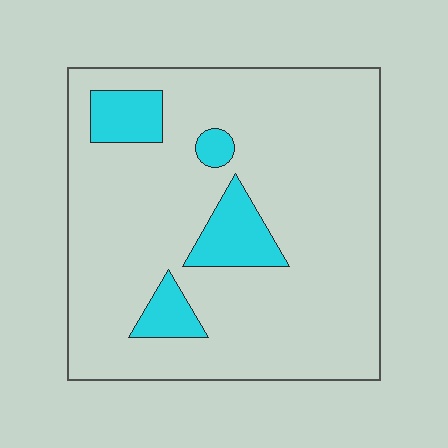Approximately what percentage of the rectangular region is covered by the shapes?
Approximately 15%.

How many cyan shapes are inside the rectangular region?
4.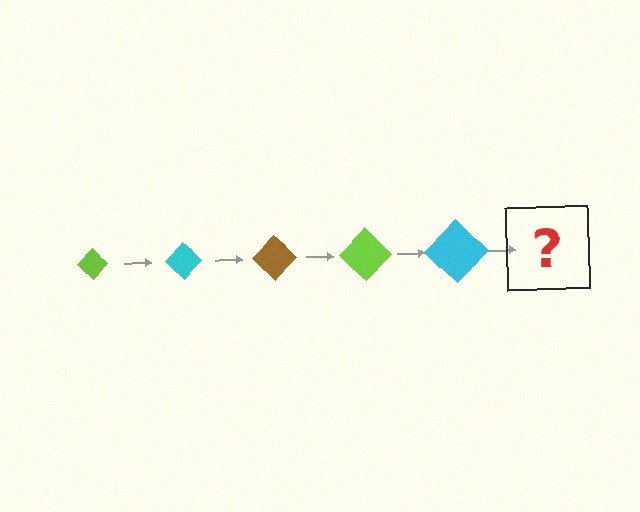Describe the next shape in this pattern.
It should be a brown diamond, larger than the previous one.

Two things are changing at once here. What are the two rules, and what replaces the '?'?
The two rules are that the diamond grows larger each step and the color cycles through lime, cyan, and brown. The '?' should be a brown diamond, larger than the previous one.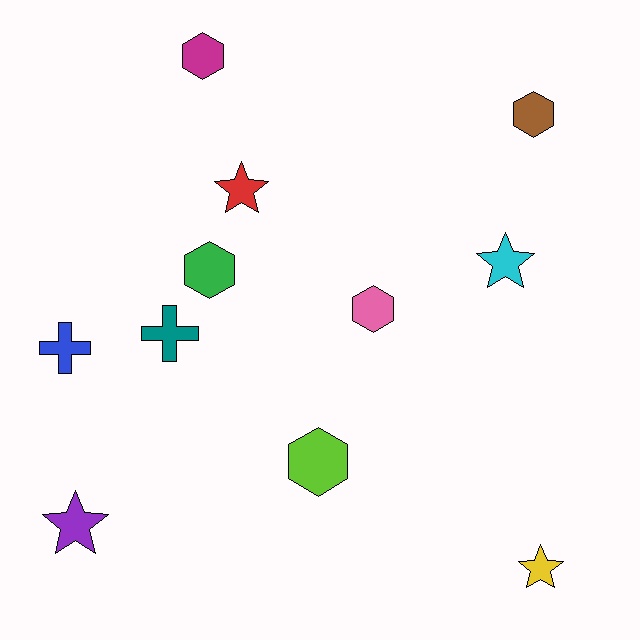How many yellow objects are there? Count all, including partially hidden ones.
There is 1 yellow object.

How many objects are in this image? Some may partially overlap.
There are 11 objects.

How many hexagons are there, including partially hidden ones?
There are 5 hexagons.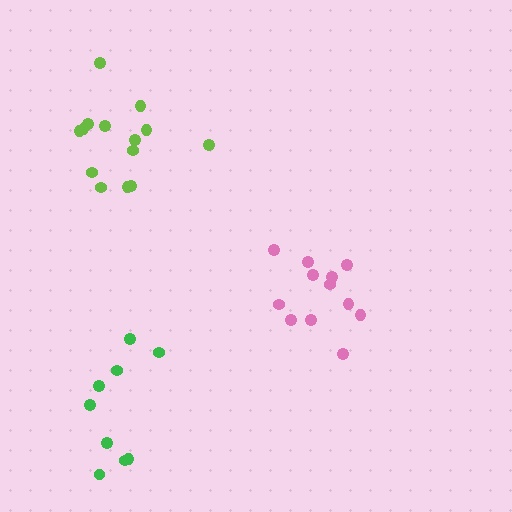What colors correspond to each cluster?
The clusters are colored: pink, lime, green.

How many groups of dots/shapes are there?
There are 3 groups.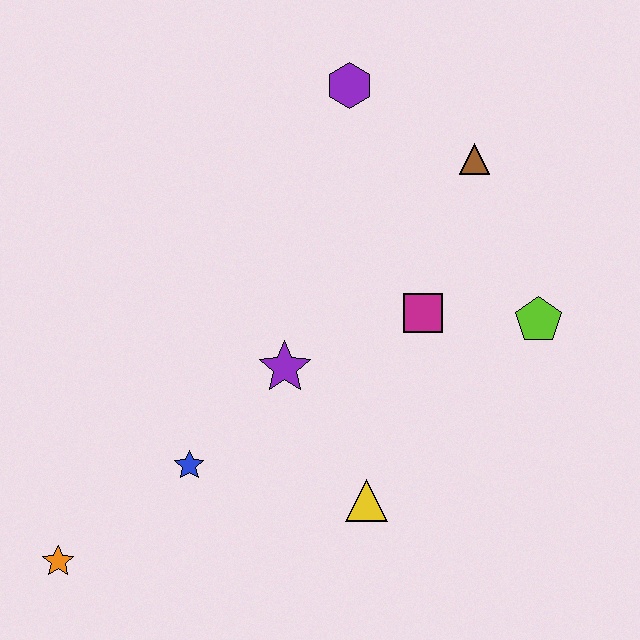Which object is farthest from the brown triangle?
The orange star is farthest from the brown triangle.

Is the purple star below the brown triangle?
Yes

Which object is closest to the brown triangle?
The purple hexagon is closest to the brown triangle.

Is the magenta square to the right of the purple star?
Yes